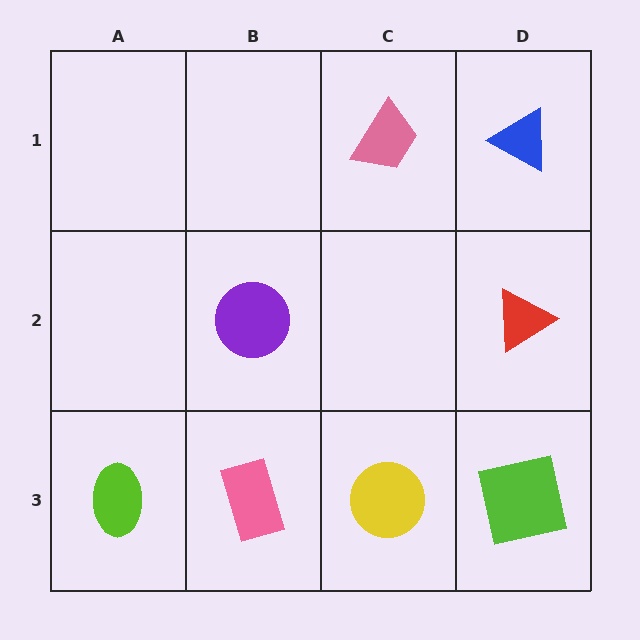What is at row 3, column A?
A lime ellipse.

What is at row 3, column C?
A yellow circle.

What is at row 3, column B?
A pink rectangle.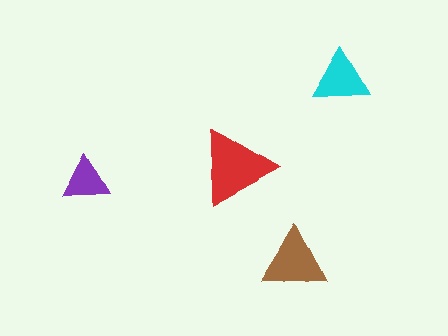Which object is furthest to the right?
The cyan triangle is rightmost.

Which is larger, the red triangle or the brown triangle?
The red one.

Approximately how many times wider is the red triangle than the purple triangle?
About 1.5 times wider.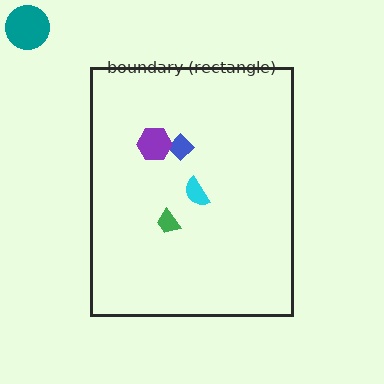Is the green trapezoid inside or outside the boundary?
Inside.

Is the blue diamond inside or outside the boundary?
Inside.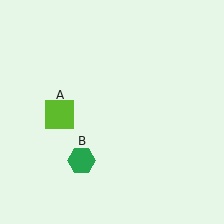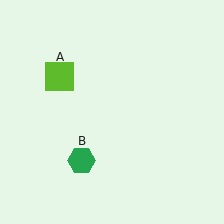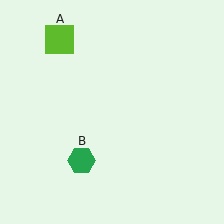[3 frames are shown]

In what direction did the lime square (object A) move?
The lime square (object A) moved up.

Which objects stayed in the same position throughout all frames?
Green hexagon (object B) remained stationary.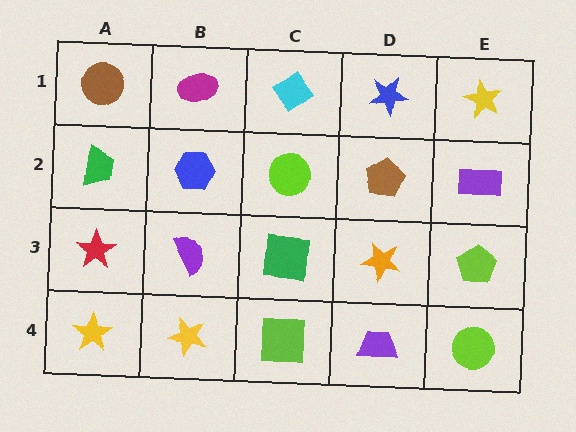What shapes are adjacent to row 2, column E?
A yellow star (row 1, column E), a lime pentagon (row 3, column E), a brown pentagon (row 2, column D).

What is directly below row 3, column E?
A lime circle.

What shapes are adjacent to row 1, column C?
A lime circle (row 2, column C), a magenta ellipse (row 1, column B), a blue star (row 1, column D).